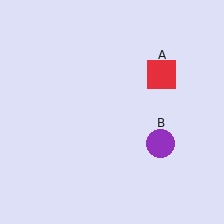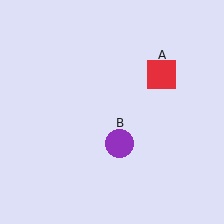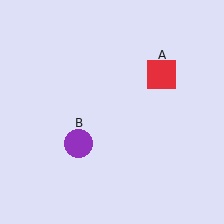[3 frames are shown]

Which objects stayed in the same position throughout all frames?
Red square (object A) remained stationary.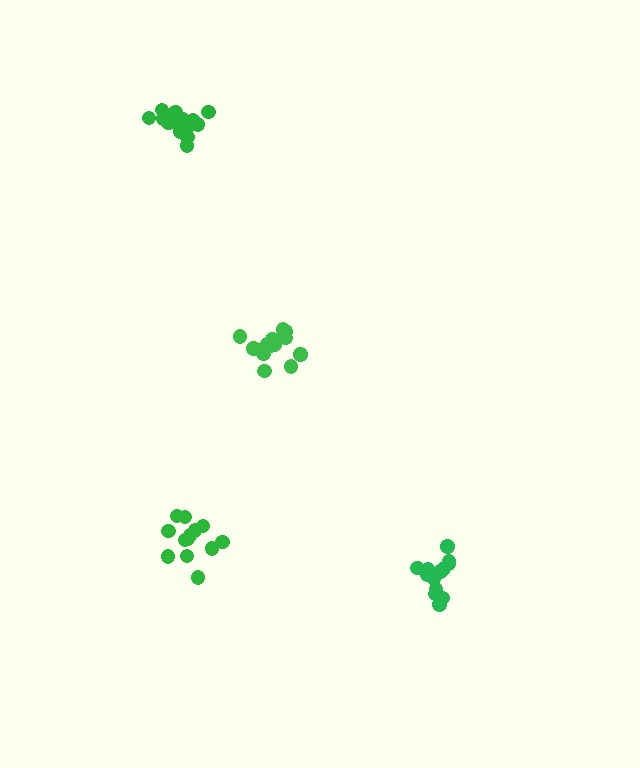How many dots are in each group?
Group 1: 13 dots, Group 2: 15 dots, Group 3: 13 dots, Group 4: 18 dots (59 total).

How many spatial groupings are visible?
There are 4 spatial groupings.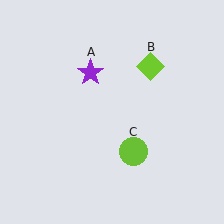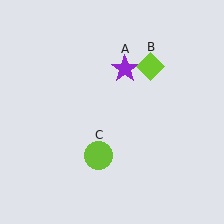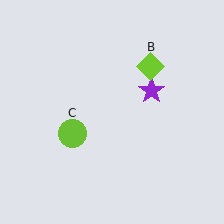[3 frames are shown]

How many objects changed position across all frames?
2 objects changed position: purple star (object A), lime circle (object C).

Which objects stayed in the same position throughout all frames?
Lime diamond (object B) remained stationary.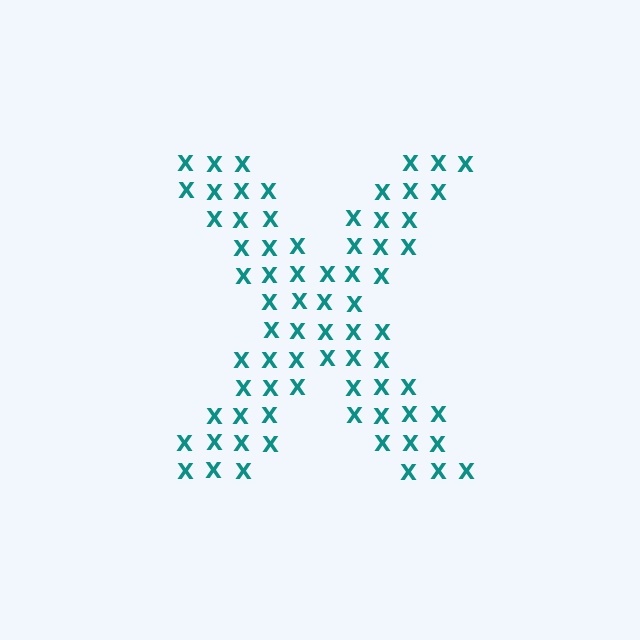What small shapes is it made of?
It is made of small letter X's.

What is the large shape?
The large shape is the letter X.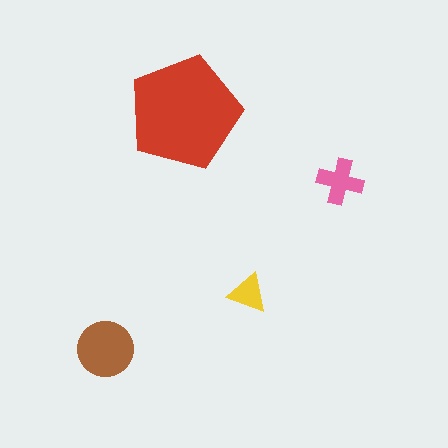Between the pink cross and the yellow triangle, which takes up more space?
The pink cross.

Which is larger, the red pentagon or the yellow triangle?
The red pentagon.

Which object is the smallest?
The yellow triangle.